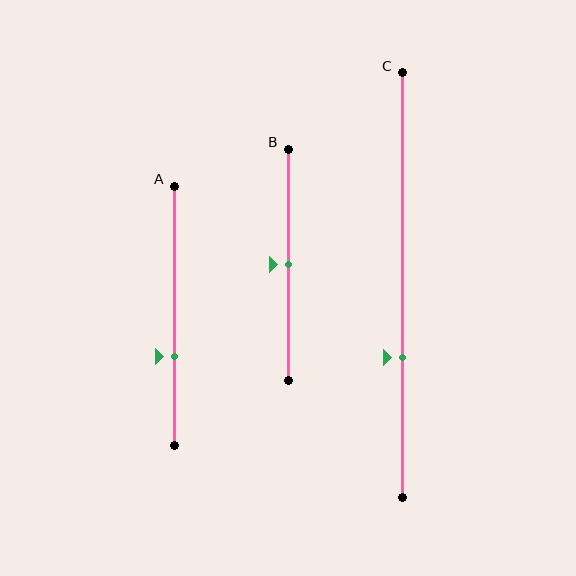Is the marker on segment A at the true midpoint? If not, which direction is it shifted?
No, the marker on segment A is shifted downward by about 16% of the segment length.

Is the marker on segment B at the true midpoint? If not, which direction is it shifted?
Yes, the marker on segment B is at the true midpoint.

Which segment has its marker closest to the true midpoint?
Segment B has its marker closest to the true midpoint.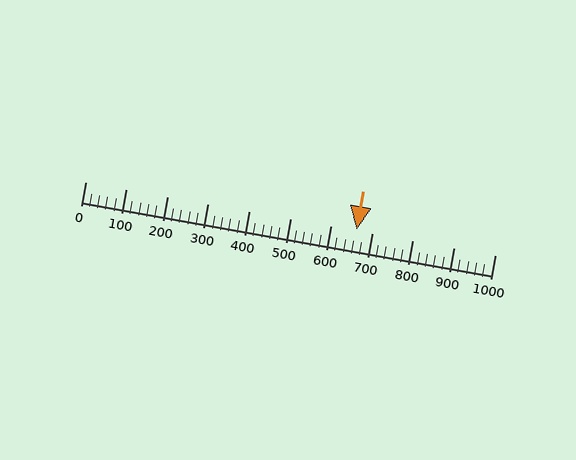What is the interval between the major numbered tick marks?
The major tick marks are spaced 100 units apart.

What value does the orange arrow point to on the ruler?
The orange arrow points to approximately 663.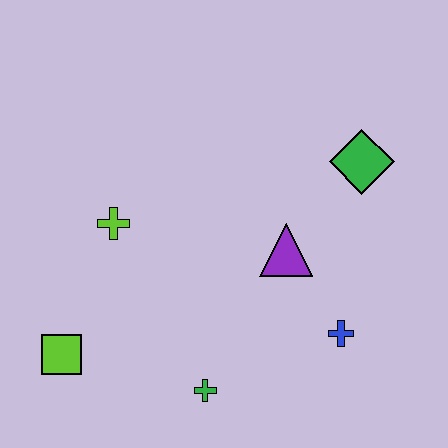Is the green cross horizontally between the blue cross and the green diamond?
No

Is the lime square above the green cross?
Yes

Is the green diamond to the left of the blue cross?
No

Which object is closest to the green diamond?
The purple triangle is closest to the green diamond.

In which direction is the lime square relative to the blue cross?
The lime square is to the left of the blue cross.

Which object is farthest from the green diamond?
The lime square is farthest from the green diamond.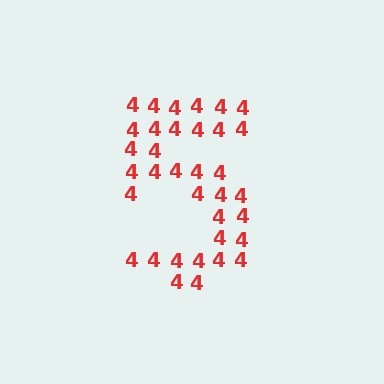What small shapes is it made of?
It is made of small digit 4's.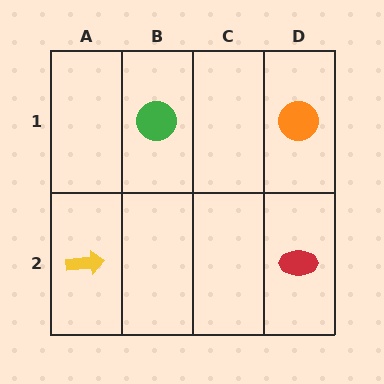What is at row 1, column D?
An orange circle.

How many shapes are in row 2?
2 shapes.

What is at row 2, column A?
A yellow arrow.